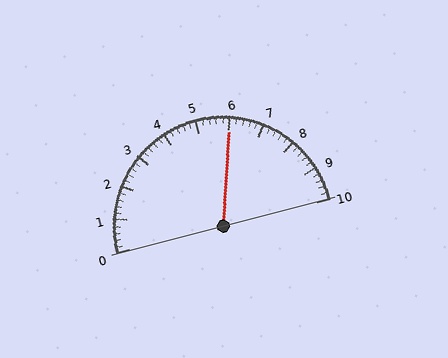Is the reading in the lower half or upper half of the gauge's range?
The reading is in the upper half of the range (0 to 10).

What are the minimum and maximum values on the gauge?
The gauge ranges from 0 to 10.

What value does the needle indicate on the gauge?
The needle indicates approximately 6.0.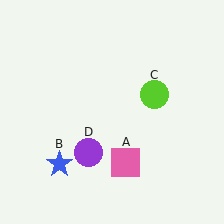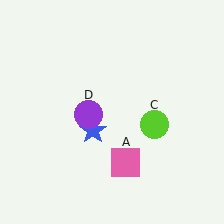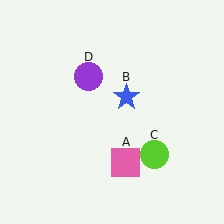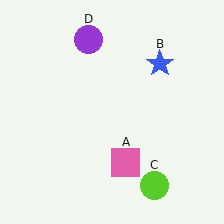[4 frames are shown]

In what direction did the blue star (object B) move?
The blue star (object B) moved up and to the right.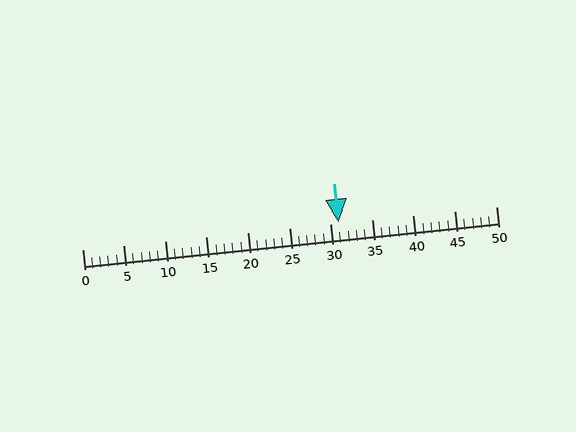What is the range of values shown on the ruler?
The ruler shows values from 0 to 50.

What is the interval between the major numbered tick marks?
The major tick marks are spaced 5 units apart.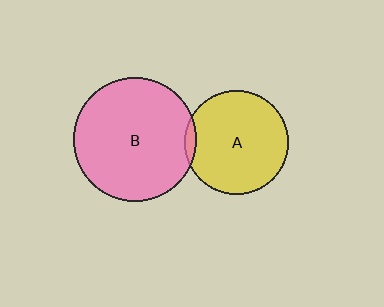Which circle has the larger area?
Circle B (pink).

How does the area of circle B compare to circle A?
Approximately 1.4 times.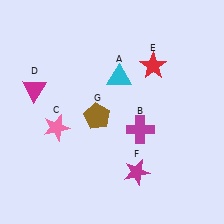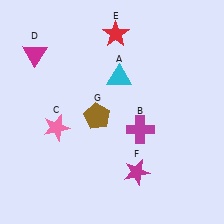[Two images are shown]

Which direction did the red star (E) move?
The red star (E) moved left.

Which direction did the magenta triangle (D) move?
The magenta triangle (D) moved up.